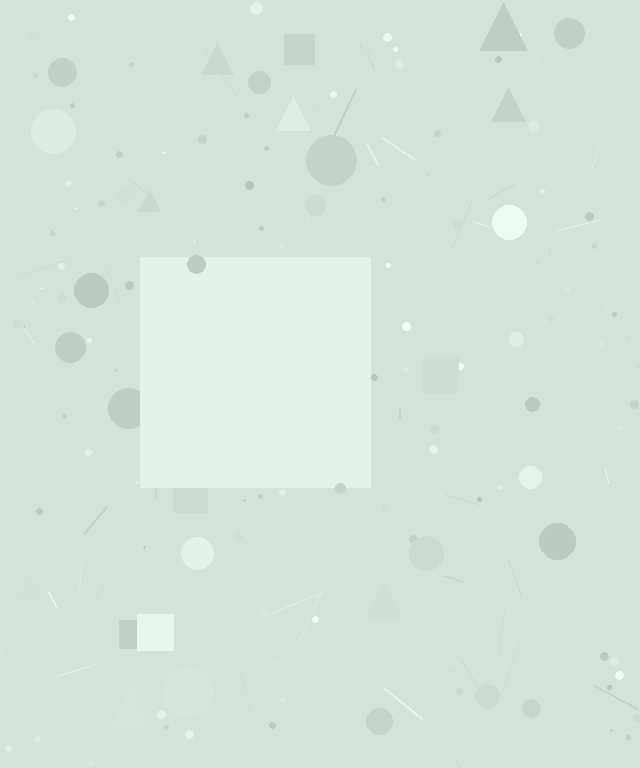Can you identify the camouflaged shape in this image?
The camouflaged shape is a square.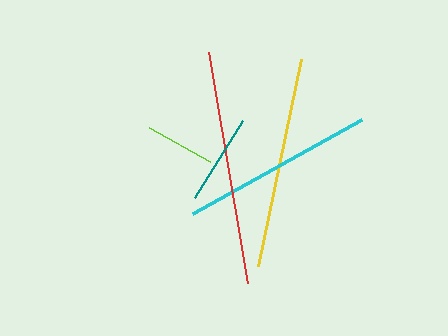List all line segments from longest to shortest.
From longest to shortest: red, yellow, cyan, teal, lime.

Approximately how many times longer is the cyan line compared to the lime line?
The cyan line is approximately 2.8 times the length of the lime line.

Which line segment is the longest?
The red line is the longest at approximately 235 pixels.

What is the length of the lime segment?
The lime segment is approximately 70 pixels long.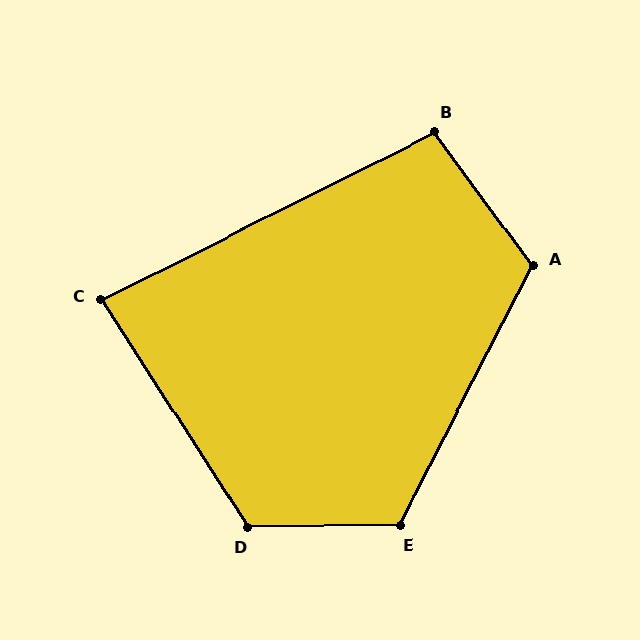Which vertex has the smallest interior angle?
C, at approximately 84 degrees.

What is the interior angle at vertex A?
Approximately 116 degrees (obtuse).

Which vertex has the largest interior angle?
D, at approximately 122 degrees.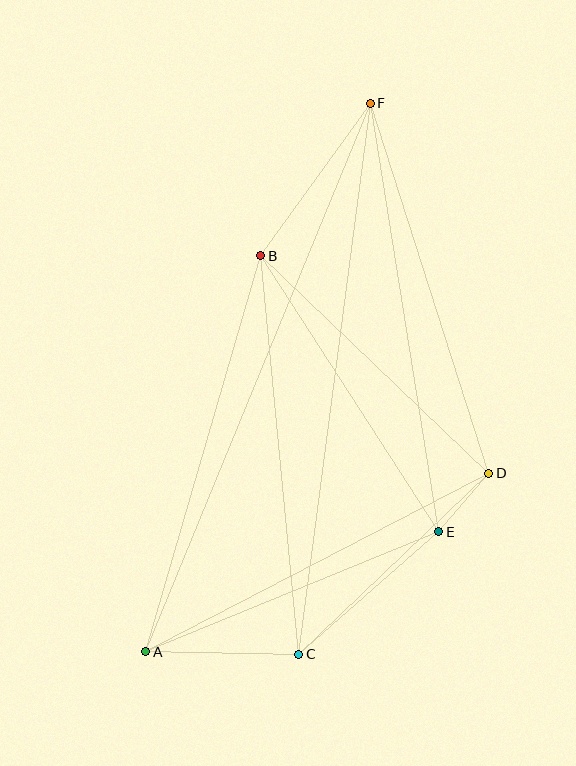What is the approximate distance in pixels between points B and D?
The distance between B and D is approximately 315 pixels.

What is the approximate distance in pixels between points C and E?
The distance between C and E is approximately 186 pixels.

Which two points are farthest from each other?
Points A and F are farthest from each other.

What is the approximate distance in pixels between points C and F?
The distance between C and F is approximately 555 pixels.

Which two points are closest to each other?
Points D and E are closest to each other.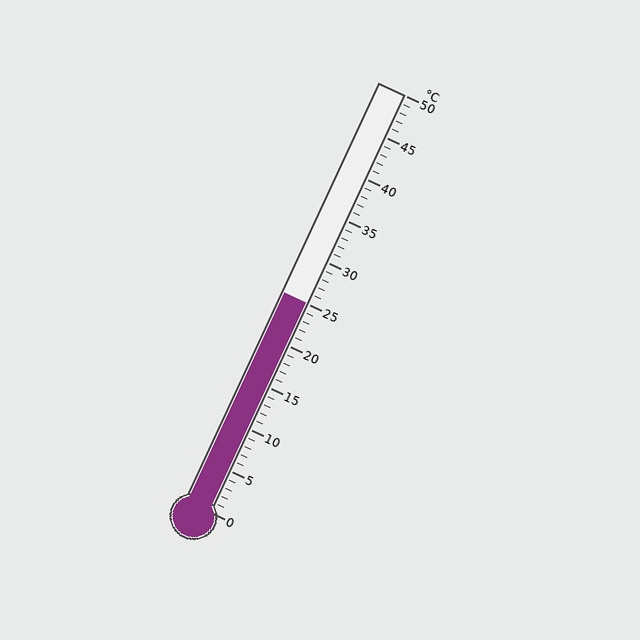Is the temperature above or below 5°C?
The temperature is above 5°C.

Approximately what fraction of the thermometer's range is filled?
The thermometer is filled to approximately 50% of its range.